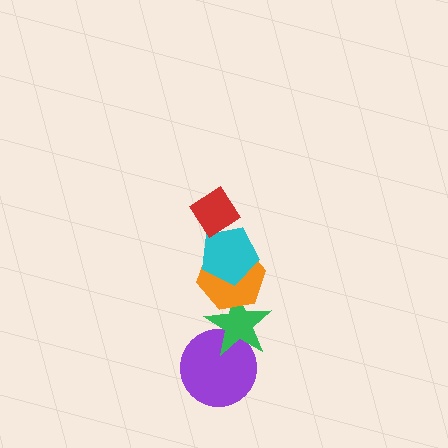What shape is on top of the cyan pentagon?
The red diamond is on top of the cyan pentagon.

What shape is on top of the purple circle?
The green star is on top of the purple circle.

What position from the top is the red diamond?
The red diamond is 1st from the top.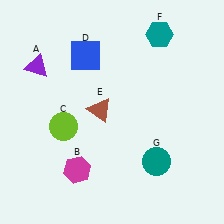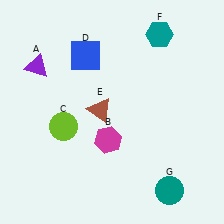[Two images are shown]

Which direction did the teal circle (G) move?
The teal circle (G) moved down.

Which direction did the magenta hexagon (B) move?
The magenta hexagon (B) moved right.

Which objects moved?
The objects that moved are: the magenta hexagon (B), the teal circle (G).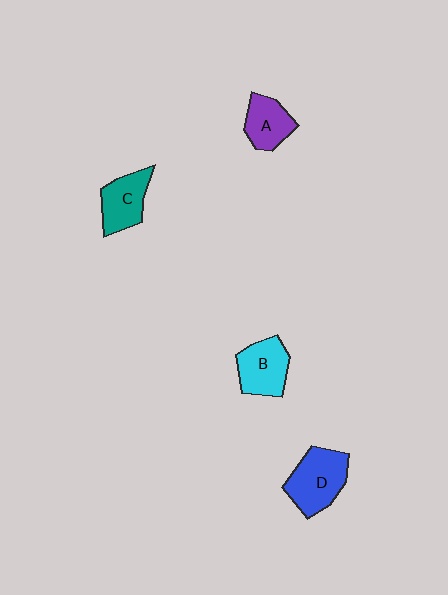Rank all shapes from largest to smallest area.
From largest to smallest: D (blue), B (cyan), C (teal), A (purple).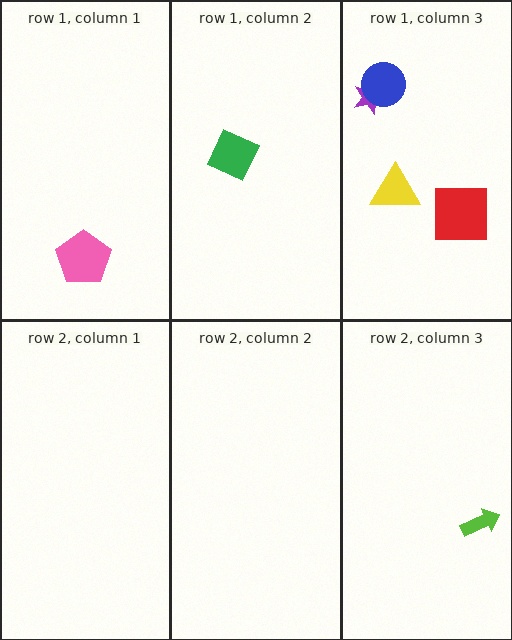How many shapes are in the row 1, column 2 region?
1.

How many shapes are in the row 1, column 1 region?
1.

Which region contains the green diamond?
The row 1, column 2 region.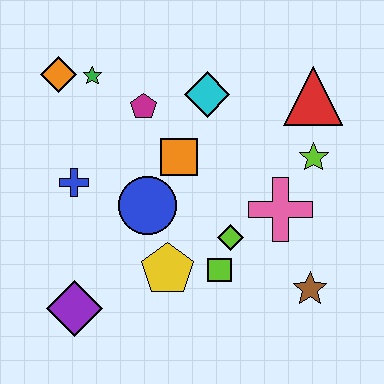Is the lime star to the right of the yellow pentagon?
Yes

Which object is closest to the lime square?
The lime diamond is closest to the lime square.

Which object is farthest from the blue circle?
The red triangle is farthest from the blue circle.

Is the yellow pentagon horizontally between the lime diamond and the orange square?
No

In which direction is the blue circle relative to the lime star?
The blue circle is to the left of the lime star.